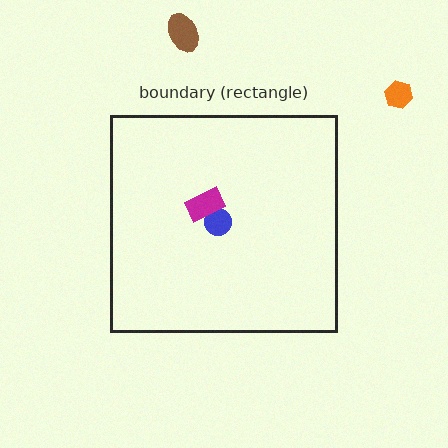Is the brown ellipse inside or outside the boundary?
Outside.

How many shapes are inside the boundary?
2 inside, 2 outside.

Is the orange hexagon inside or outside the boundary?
Outside.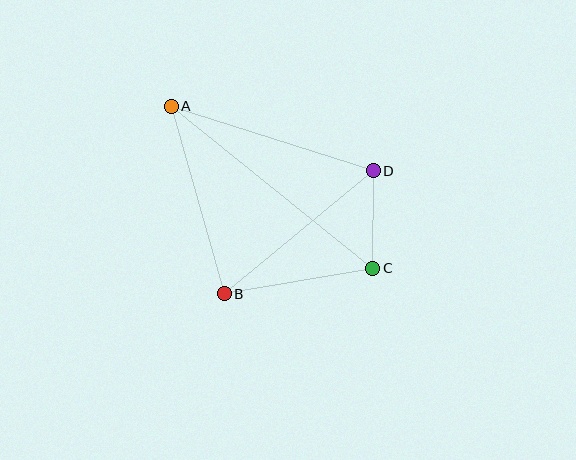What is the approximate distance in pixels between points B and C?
The distance between B and C is approximately 151 pixels.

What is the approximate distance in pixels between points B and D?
The distance between B and D is approximately 193 pixels.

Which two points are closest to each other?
Points C and D are closest to each other.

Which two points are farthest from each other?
Points A and C are farthest from each other.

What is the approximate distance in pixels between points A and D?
The distance between A and D is approximately 212 pixels.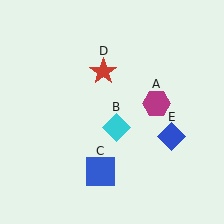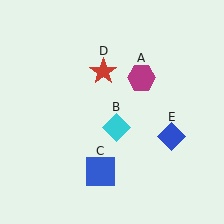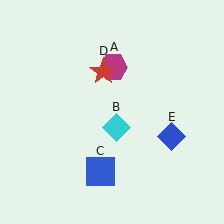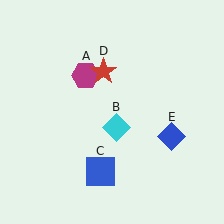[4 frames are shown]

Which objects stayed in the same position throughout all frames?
Cyan diamond (object B) and blue square (object C) and red star (object D) and blue diamond (object E) remained stationary.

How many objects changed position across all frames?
1 object changed position: magenta hexagon (object A).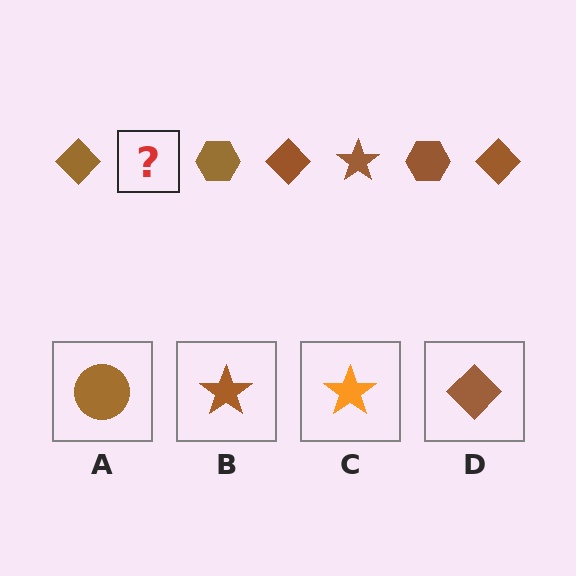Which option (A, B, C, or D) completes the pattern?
B.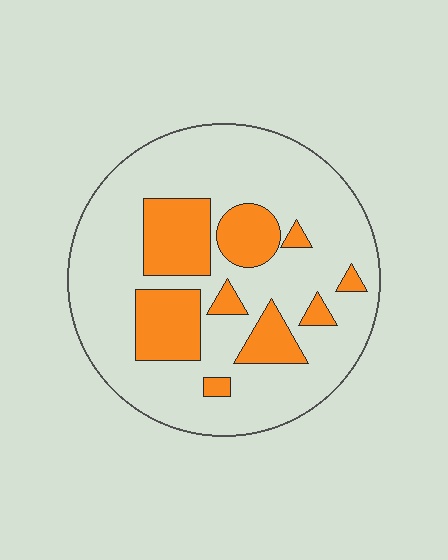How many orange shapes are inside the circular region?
9.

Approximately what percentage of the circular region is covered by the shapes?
Approximately 25%.